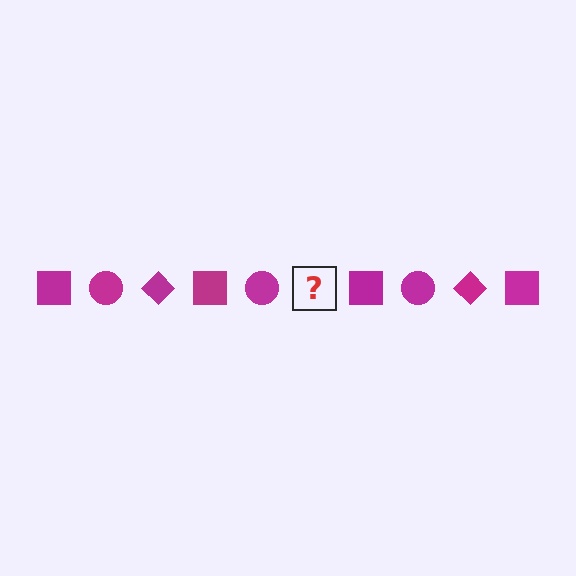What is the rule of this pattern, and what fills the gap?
The rule is that the pattern cycles through square, circle, diamond shapes in magenta. The gap should be filled with a magenta diamond.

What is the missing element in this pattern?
The missing element is a magenta diamond.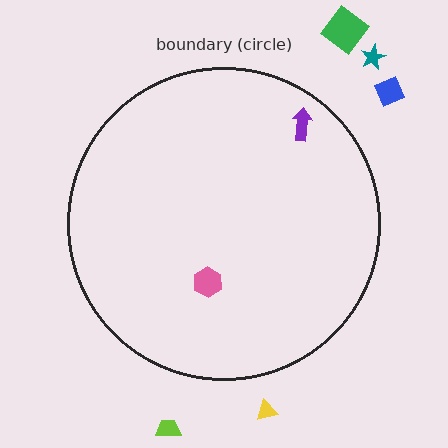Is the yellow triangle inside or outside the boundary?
Outside.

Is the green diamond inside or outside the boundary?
Outside.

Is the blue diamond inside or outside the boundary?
Outside.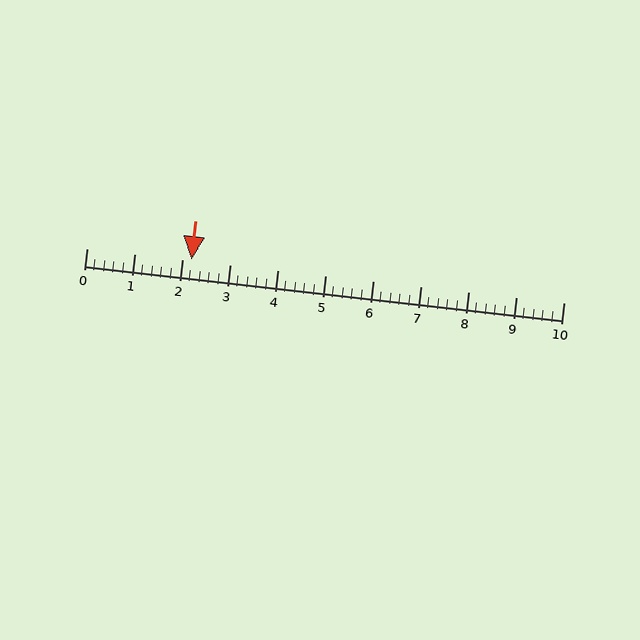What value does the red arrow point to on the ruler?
The red arrow points to approximately 2.2.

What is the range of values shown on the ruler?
The ruler shows values from 0 to 10.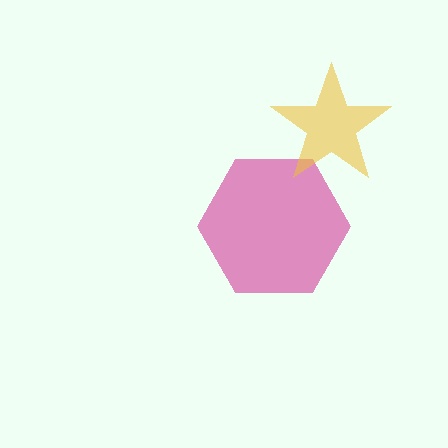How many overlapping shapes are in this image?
There are 2 overlapping shapes in the image.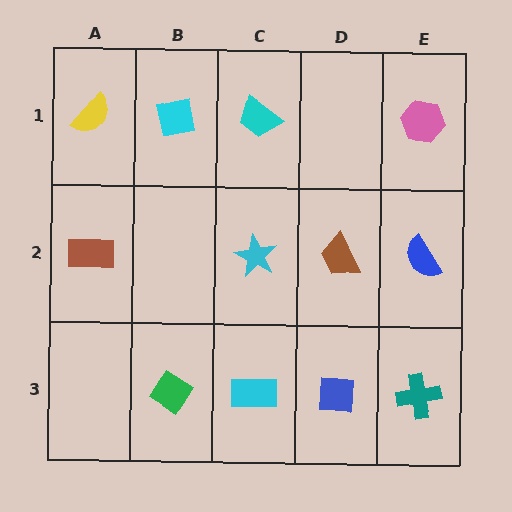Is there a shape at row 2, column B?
No, that cell is empty.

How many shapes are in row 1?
4 shapes.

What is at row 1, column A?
A yellow semicircle.